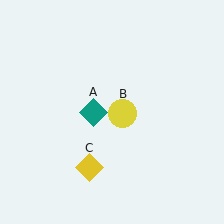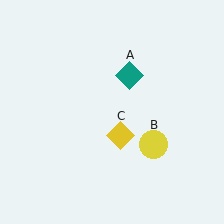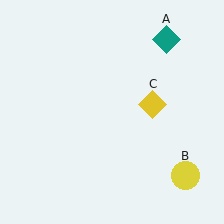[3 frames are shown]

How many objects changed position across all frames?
3 objects changed position: teal diamond (object A), yellow circle (object B), yellow diamond (object C).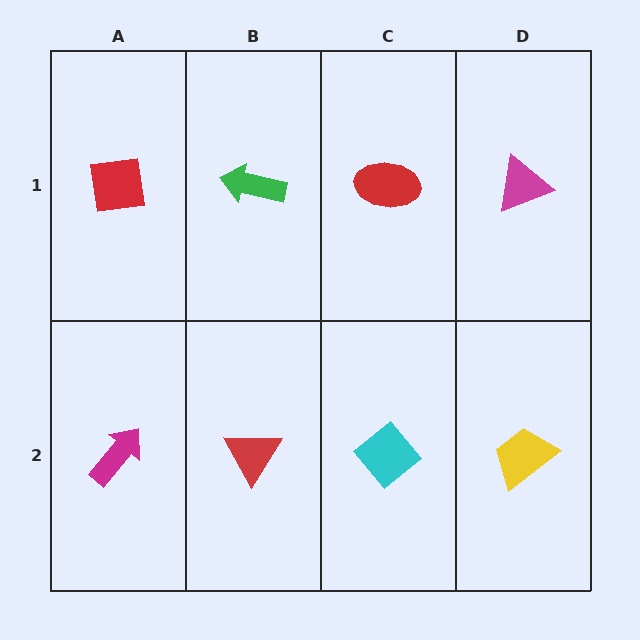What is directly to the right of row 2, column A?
A red triangle.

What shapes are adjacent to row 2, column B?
A green arrow (row 1, column B), a magenta arrow (row 2, column A), a cyan diamond (row 2, column C).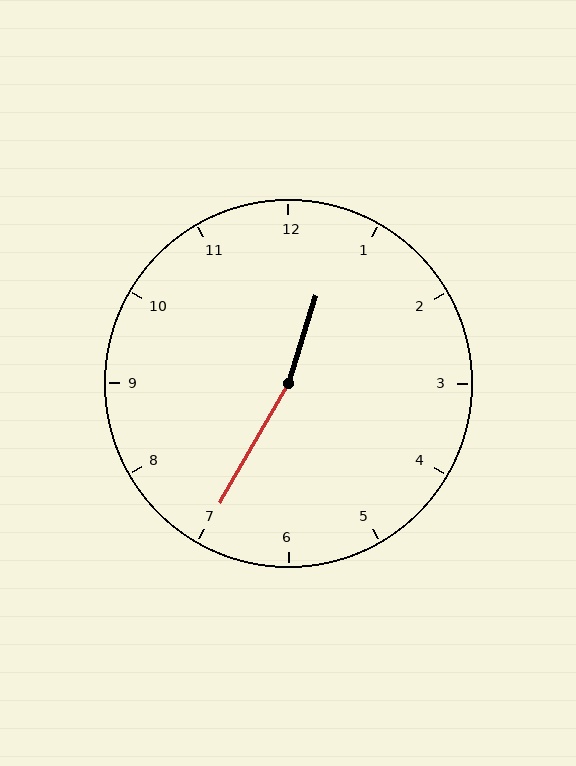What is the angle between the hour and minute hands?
Approximately 168 degrees.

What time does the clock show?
12:35.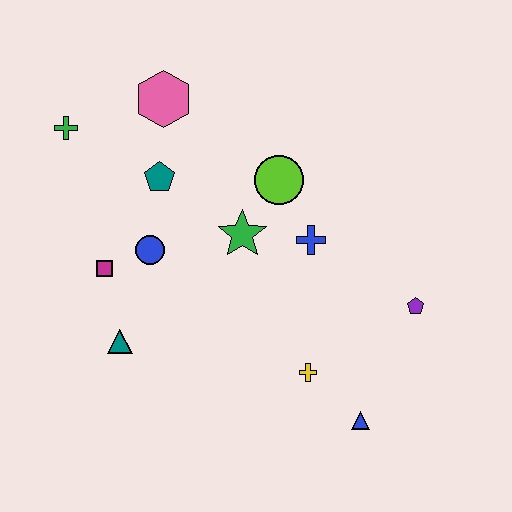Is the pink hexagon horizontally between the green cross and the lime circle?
Yes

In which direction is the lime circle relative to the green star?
The lime circle is above the green star.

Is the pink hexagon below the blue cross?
No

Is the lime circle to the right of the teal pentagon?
Yes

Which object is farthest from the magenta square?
The purple pentagon is farthest from the magenta square.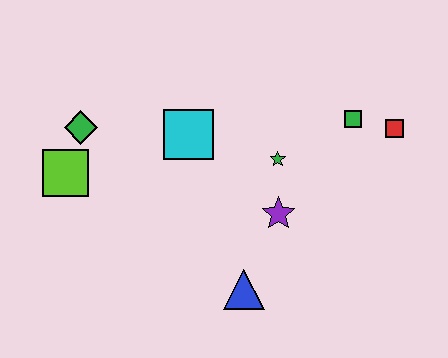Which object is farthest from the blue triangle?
The green diamond is farthest from the blue triangle.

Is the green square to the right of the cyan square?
Yes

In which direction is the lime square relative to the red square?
The lime square is to the left of the red square.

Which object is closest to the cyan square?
The green star is closest to the cyan square.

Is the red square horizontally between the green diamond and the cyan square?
No